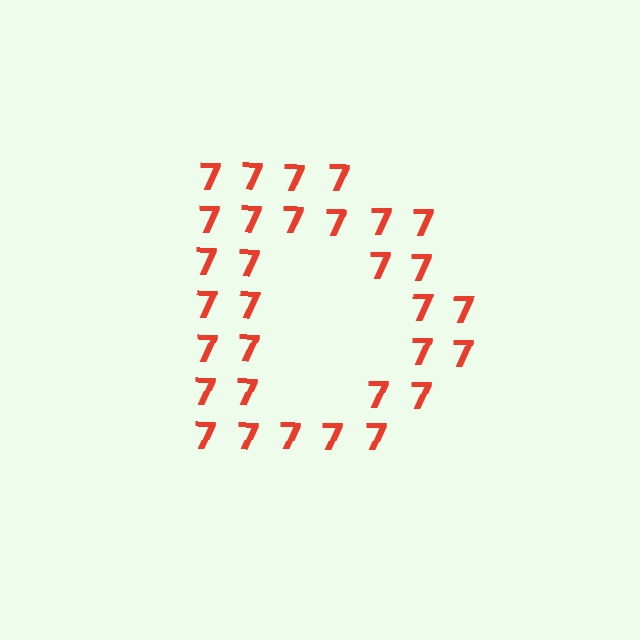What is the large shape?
The large shape is the letter D.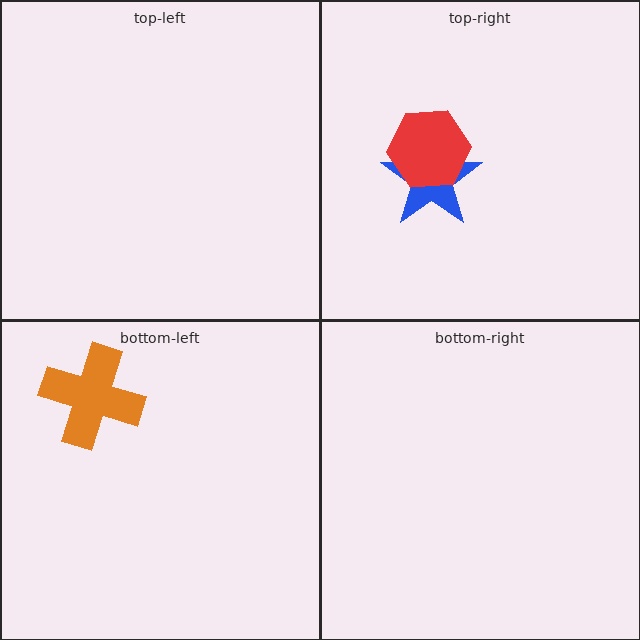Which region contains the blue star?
The top-right region.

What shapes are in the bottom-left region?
The orange cross.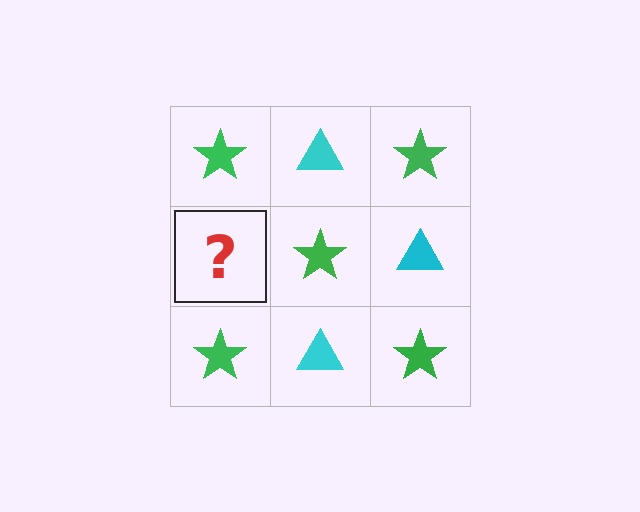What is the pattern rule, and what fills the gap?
The rule is that it alternates green star and cyan triangle in a checkerboard pattern. The gap should be filled with a cyan triangle.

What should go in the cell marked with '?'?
The missing cell should contain a cyan triangle.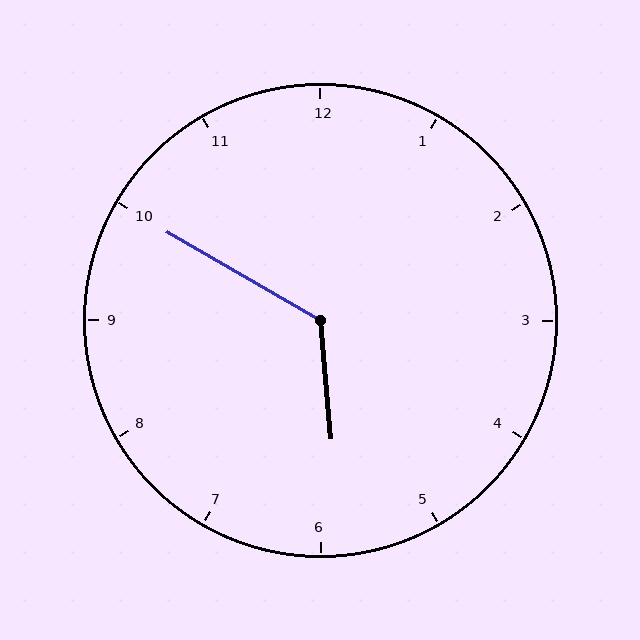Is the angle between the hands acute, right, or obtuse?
It is obtuse.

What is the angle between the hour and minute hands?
Approximately 125 degrees.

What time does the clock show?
5:50.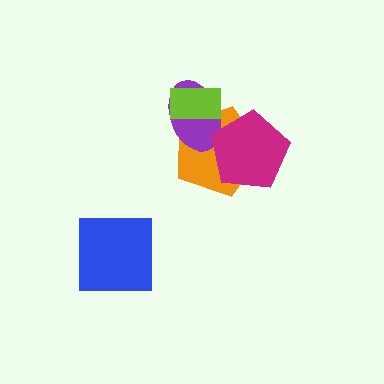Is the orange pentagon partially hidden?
Yes, it is partially covered by another shape.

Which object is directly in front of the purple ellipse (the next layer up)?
The magenta pentagon is directly in front of the purple ellipse.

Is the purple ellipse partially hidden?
Yes, it is partially covered by another shape.